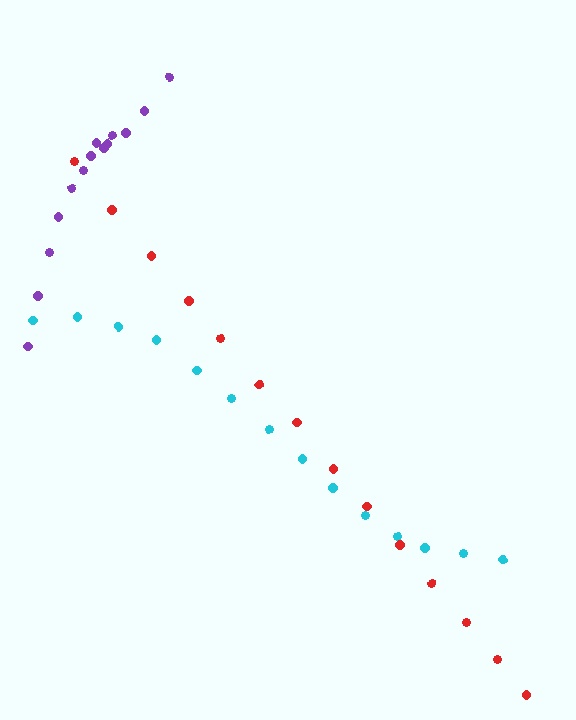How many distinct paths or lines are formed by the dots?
There are 3 distinct paths.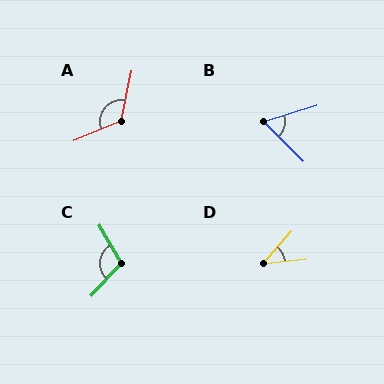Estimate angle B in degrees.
Approximately 62 degrees.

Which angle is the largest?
A, at approximately 124 degrees.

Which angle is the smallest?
D, at approximately 43 degrees.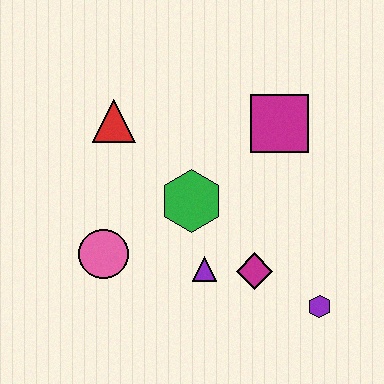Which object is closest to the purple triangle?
The magenta diamond is closest to the purple triangle.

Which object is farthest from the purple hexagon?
The red triangle is farthest from the purple hexagon.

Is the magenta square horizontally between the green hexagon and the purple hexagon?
Yes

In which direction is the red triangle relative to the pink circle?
The red triangle is above the pink circle.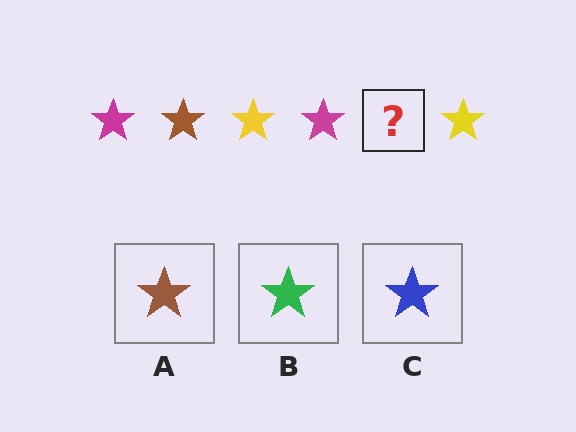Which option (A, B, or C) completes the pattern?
A.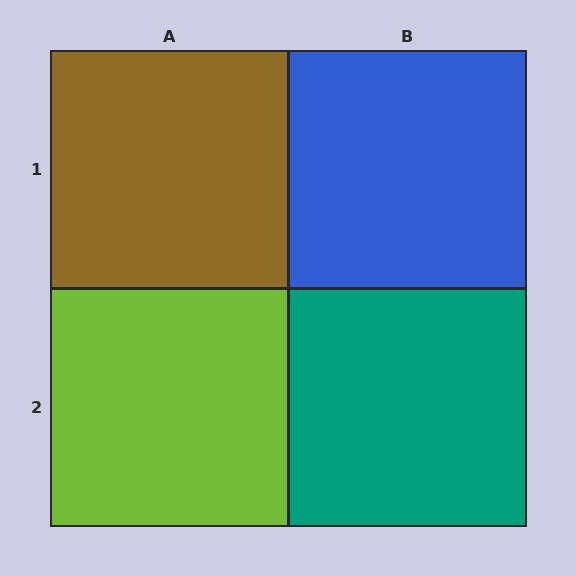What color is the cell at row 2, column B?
Teal.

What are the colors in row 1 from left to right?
Brown, blue.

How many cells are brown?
1 cell is brown.